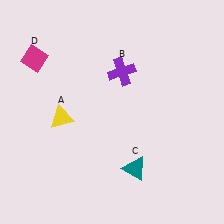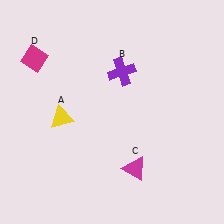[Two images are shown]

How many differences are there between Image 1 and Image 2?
There is 1 difference between the two images.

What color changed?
The triangle (C) changed from teal in Image 1 to magenta in Image 2.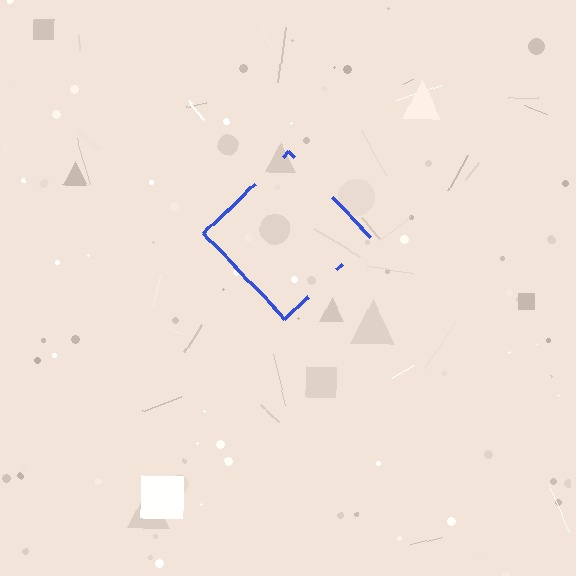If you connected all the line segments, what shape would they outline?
They would outline a diamond.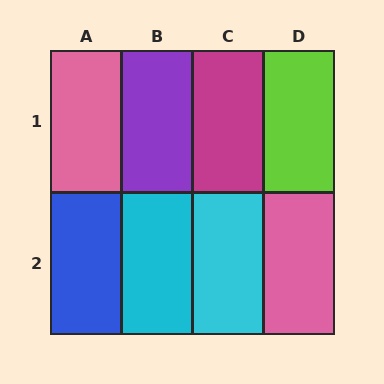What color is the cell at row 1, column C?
Magenta.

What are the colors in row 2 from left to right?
Blue, cyan, cyan, pink.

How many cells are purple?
1 cell is purple.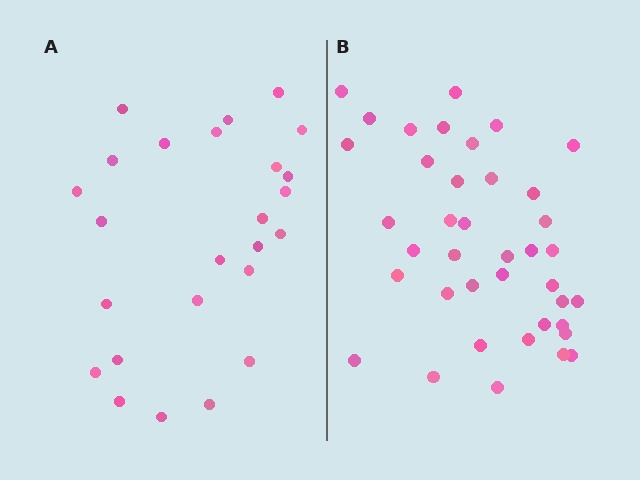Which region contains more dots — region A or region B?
Region B (the right region) has more dots.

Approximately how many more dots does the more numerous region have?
Region B has approximately 15 more dots than region A.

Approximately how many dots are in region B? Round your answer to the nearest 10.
About 40 dots. (The exact count is 39, which rounds to 40.)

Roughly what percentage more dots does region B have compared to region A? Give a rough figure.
About 55% more.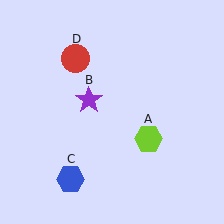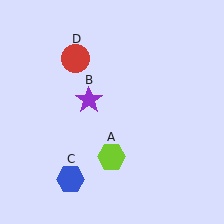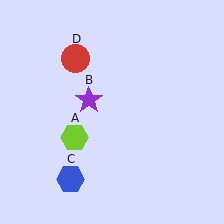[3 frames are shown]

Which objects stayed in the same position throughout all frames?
Purple star (object B) and blue hexagon (object C) and red circle (object D) remained stationary.